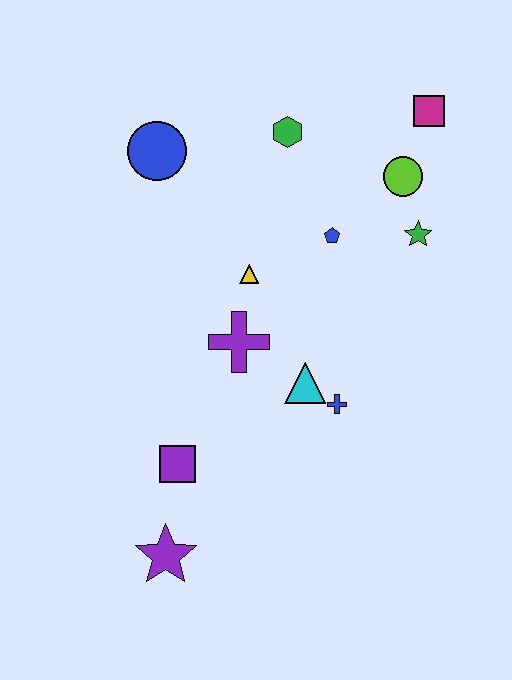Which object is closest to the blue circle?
The green hexagon is closest to the blue circle.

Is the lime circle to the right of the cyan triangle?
Yes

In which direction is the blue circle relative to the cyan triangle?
The blue circle is above the cyan triangle.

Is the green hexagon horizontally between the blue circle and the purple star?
No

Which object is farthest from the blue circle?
The purple star is farthest from the blue circle.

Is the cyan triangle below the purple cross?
Yes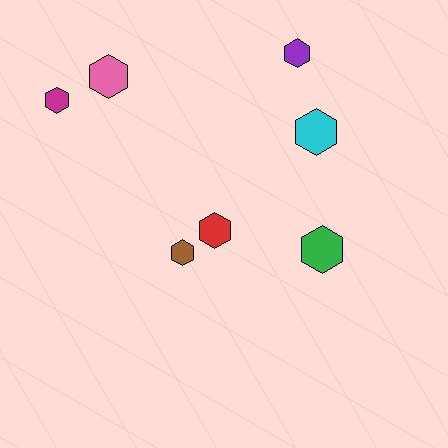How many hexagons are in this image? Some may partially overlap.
There are 7 hexagons.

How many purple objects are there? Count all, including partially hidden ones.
There is 1 purple object.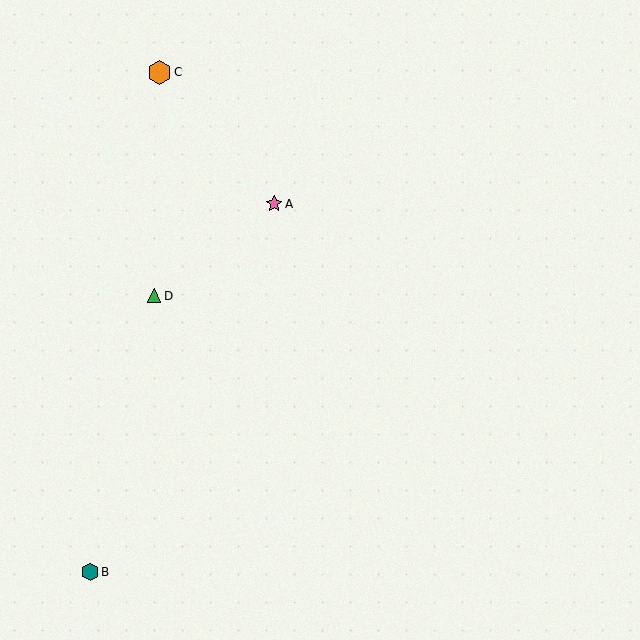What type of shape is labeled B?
Shape B is a teal hexagon.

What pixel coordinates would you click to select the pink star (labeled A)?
Click at (274, 204) to select the pink star A.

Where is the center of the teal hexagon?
The center of the teal hexagon is at (90, 572).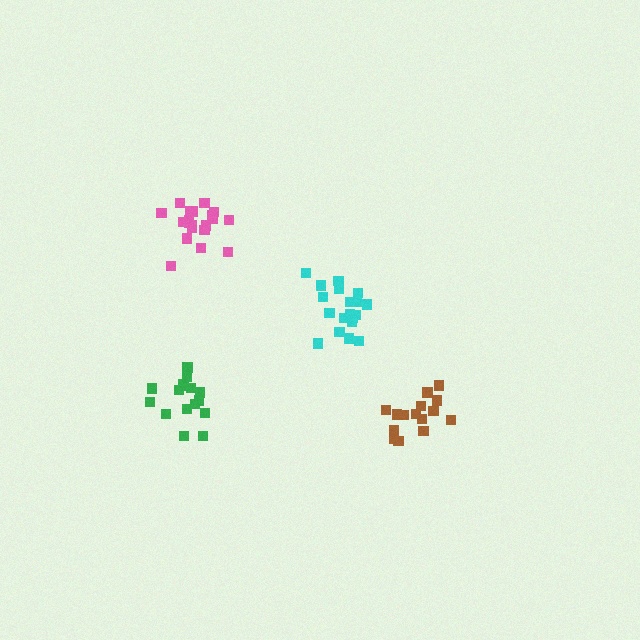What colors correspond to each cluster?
The clusters are colored: cyan, green, brown, pink.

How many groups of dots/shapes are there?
There are 4 groups.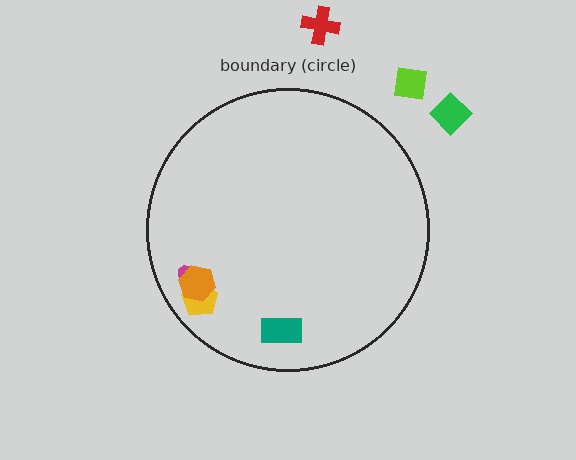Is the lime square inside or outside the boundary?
Outside.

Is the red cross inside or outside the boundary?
Outside.